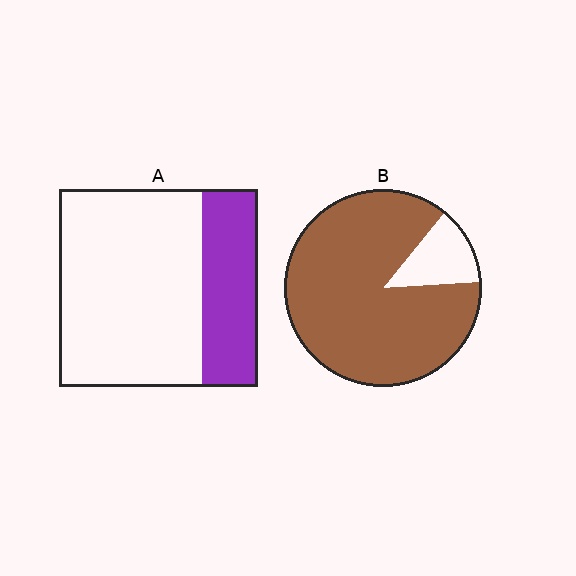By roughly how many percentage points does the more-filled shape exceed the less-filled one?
By roughly 60 percentage points (B over A).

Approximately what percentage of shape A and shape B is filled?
A is approximately 30% and B is approximately 85%.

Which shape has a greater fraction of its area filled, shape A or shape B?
Shape B.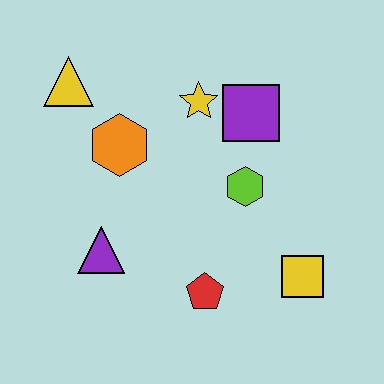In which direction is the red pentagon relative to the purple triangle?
The red pentagon is to the right of the purple triangle.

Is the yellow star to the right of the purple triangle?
Yes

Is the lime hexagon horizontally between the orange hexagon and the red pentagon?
No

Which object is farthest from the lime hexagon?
The yellow triangle is farthest from the lime hexagon.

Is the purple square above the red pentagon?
Yes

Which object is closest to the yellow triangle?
The orange hexagon is closest to the yellow triangle.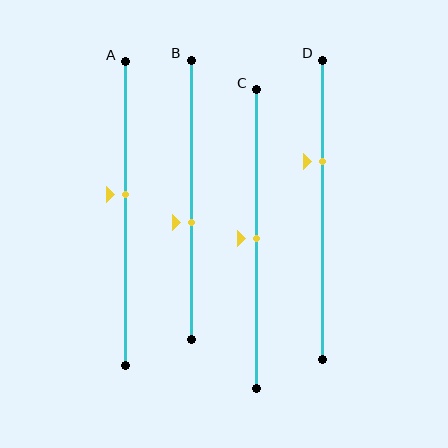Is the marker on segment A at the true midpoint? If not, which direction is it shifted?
No, the marker on segment A is shifted upward by about 6% of the segment length.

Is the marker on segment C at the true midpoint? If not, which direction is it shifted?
Yes, the marker on segment C is at the true midpoint.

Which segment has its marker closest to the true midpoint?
Segment C has its marker closest to the true midpoint.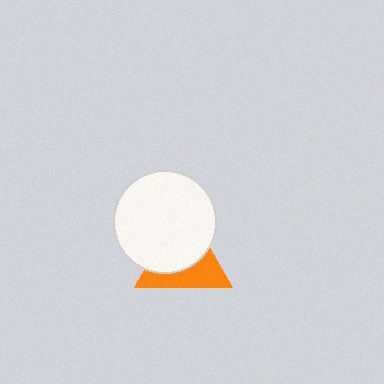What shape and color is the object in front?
The object in front is a white circle.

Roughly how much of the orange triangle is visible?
A small part of it is visible (roughly 43%).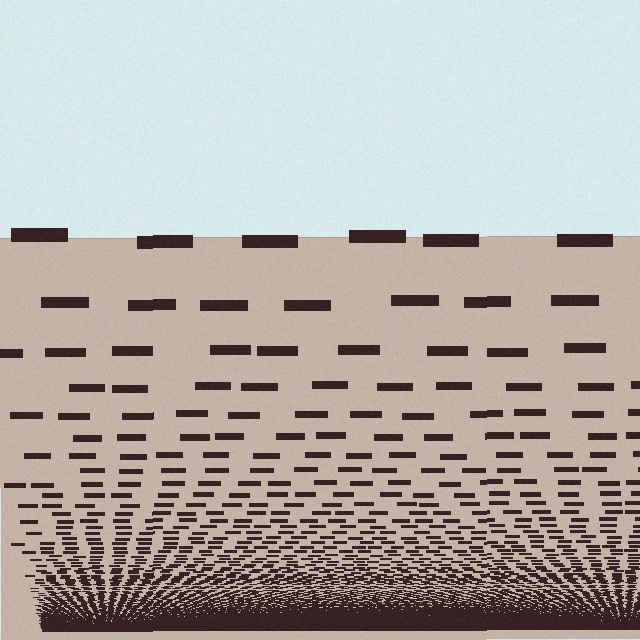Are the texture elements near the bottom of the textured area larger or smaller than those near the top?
Smaller. The gradient is inverted — elements near the bottom are smaller and denser.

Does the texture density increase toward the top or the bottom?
Density increases toward the bottom.